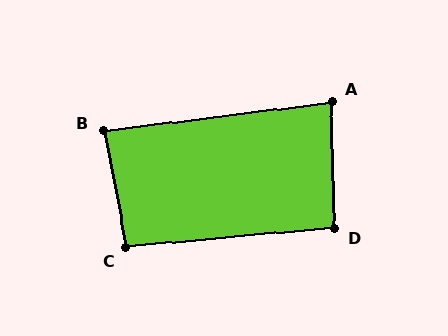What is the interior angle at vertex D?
Approximately 94 degrees (approximately right).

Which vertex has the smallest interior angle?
A, at approximately 84 degrees.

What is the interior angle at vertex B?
Approximately 86 degrees (approximately right).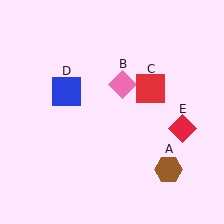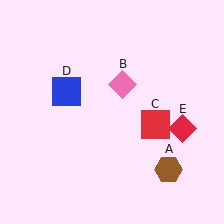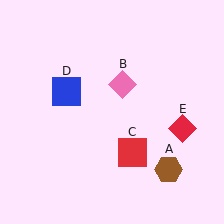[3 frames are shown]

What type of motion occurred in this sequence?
The red square (object C) rotated clockwise around the center of the scene.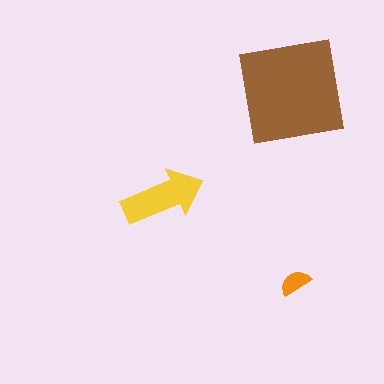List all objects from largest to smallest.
The brown square, the yellow arrow, the orange semicircle.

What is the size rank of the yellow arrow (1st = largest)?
2nd.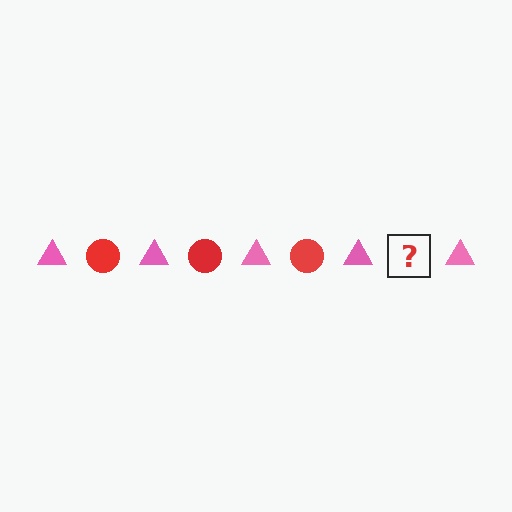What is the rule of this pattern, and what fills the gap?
The rule is that the pattern alternates between pink triangle and red circle. The gap should be filled with a red circle.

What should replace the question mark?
The question mark should be replaced with a red circle.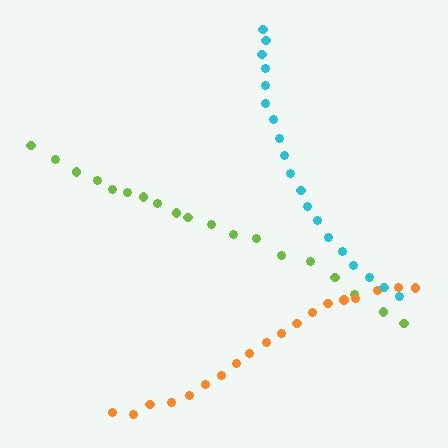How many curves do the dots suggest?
There are 3 distinct paths.